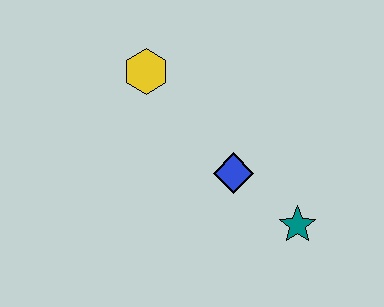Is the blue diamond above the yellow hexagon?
No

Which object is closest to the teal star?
The blue diamond is closest to the teal star.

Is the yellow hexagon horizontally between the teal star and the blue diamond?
No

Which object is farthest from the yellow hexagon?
The teal star is farthest from the yellow hexagon.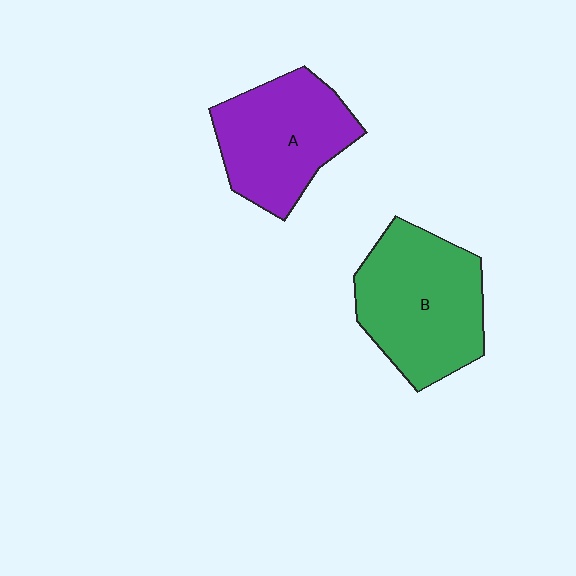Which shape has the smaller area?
Shape A (purple).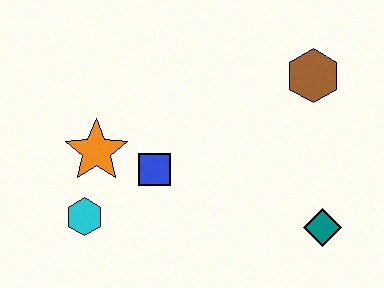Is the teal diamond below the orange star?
Yes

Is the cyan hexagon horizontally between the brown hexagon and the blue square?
No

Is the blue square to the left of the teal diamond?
Yes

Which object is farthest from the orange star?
The teal diamond is farthest from the orange star.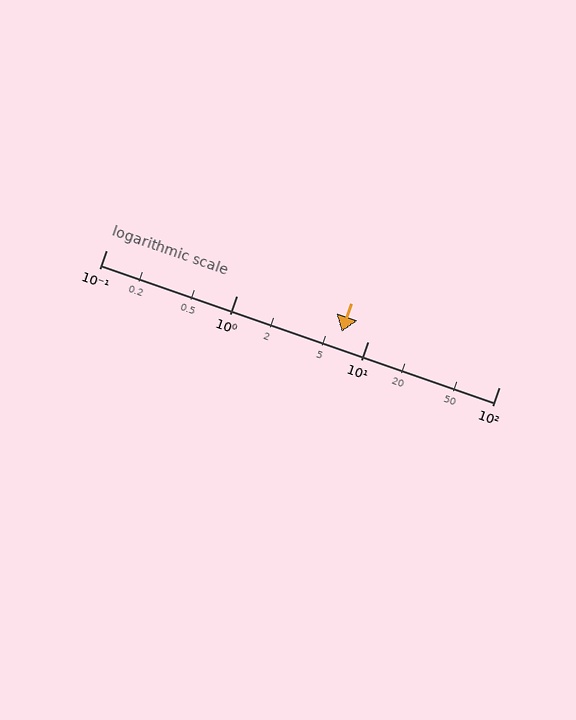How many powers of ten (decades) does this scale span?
The scale spans 3 decades, from 0.1 to 100.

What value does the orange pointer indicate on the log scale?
The pointer indicates approximately 6.3.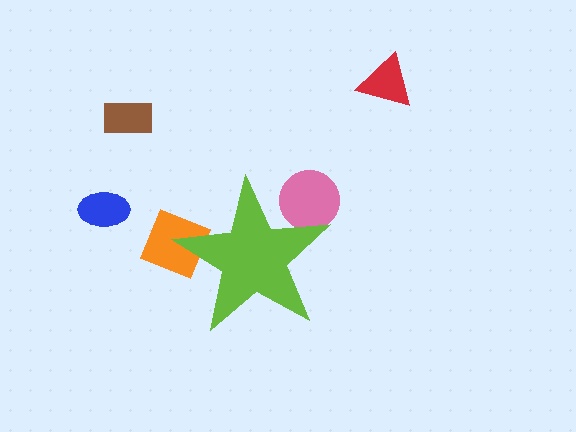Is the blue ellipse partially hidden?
No, the blue ellipse is fully visible.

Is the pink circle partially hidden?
Yes, the pink circle is partially hidden behind the lime star.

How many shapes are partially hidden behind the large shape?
2 shapes are partially hidden.